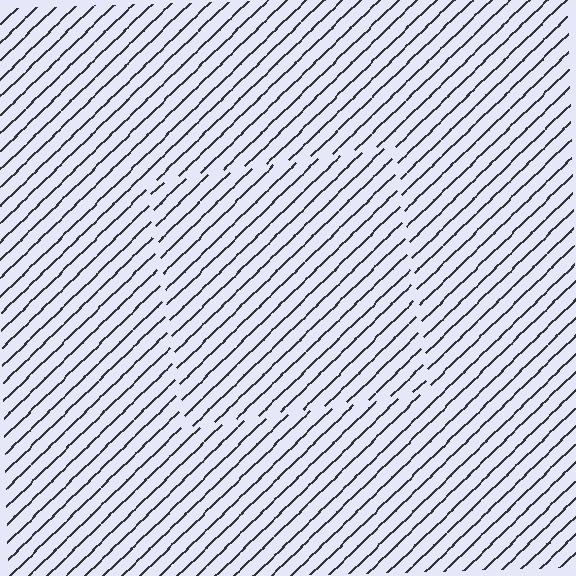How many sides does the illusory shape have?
4 sides — the line-ends trace a square.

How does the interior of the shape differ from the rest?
The interior of the shape contains the same grating, shifted by half a period — the contour is defined by the phase discontinuity where line-ends from the inner and outer gratings abut.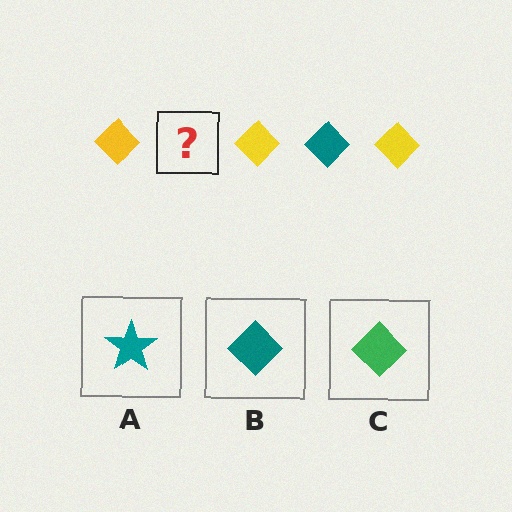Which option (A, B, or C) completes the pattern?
B.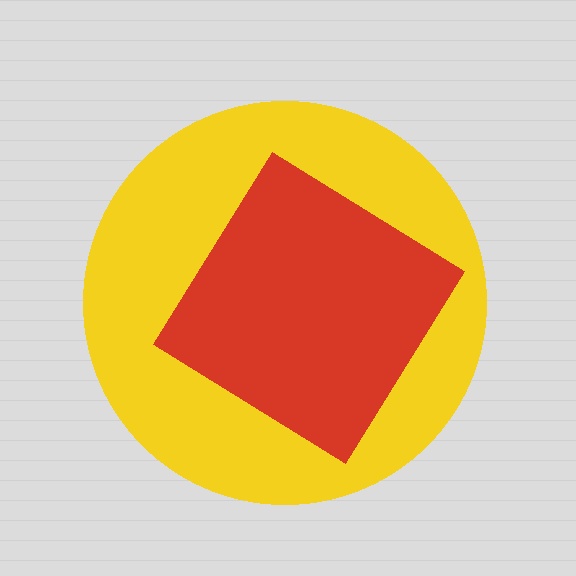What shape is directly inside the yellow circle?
The red diamond.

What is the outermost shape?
The yellow circle.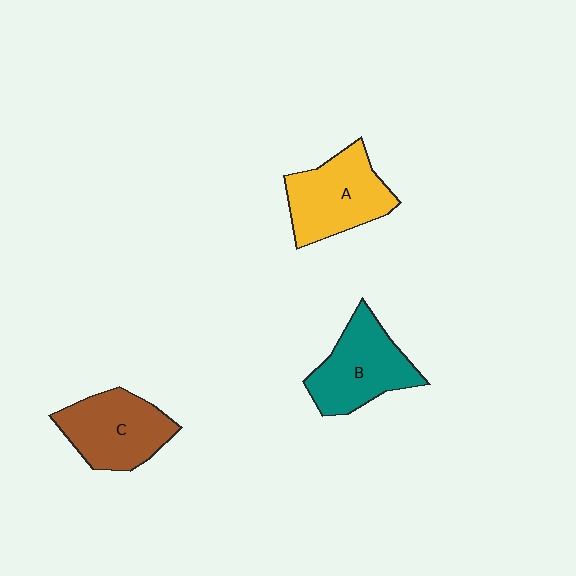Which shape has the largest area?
Shape A (yellow).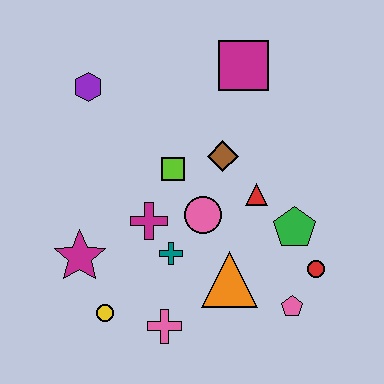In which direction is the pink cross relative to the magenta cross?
The pink cross is below the magenta cross.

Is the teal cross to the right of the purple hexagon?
Yes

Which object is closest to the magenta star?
The yellow circle is closest to the magenta star.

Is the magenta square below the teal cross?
No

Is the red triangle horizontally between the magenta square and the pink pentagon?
Yes